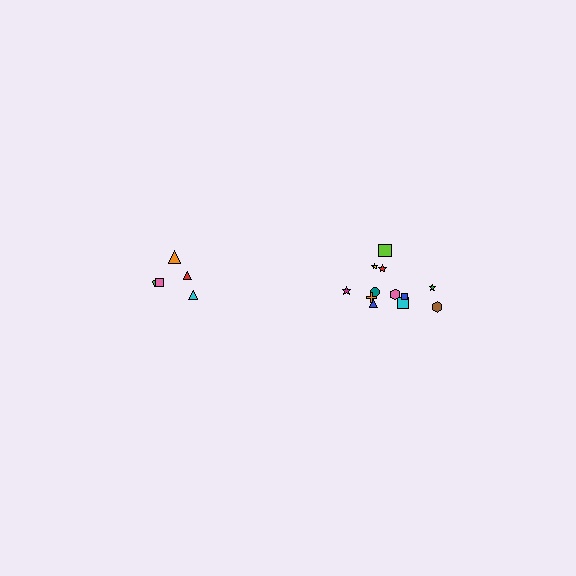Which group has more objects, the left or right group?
The right group.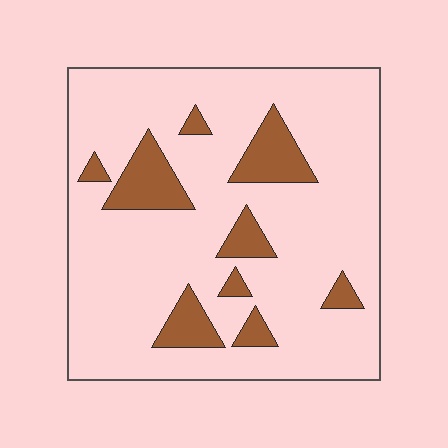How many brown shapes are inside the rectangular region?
9.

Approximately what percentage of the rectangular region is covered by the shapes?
Approximately 15%.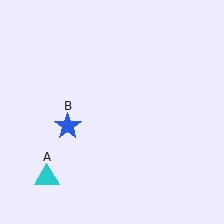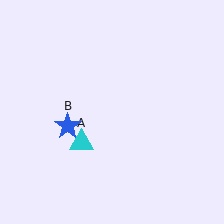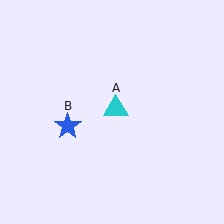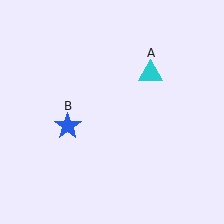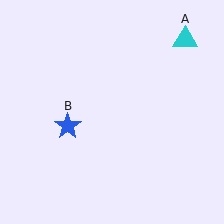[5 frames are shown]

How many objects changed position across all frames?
1 object changed position: cyan triangle (object A).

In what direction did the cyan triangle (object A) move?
The cyan triangle (object A) moved up and to the right.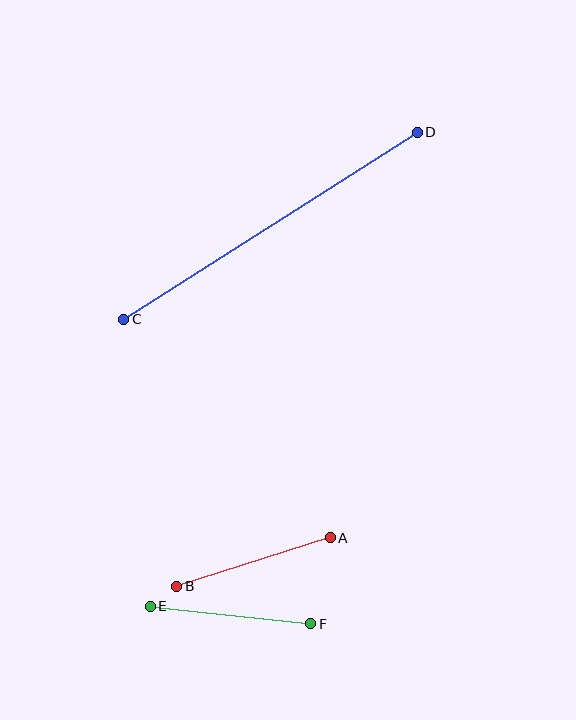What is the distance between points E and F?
The distance is approximately 161 pixels.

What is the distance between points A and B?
The distance is approximately 161 pixels.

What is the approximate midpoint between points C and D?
The midpoint is at approximately (270, 226) pixels.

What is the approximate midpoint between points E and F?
The midpoint is at approximately (230, 615) pixels.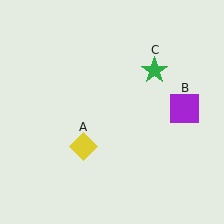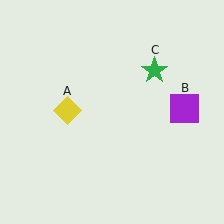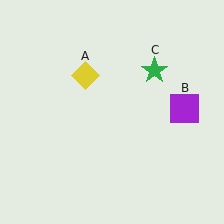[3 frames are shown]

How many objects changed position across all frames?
1 object changed position: yellow diamond (object A).